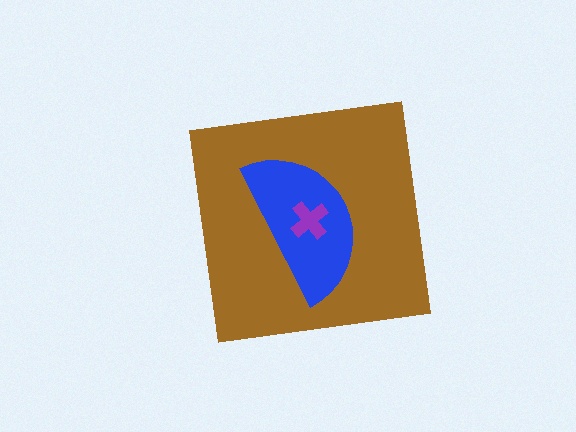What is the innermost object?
The purple cross.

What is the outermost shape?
The brown square.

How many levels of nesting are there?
3.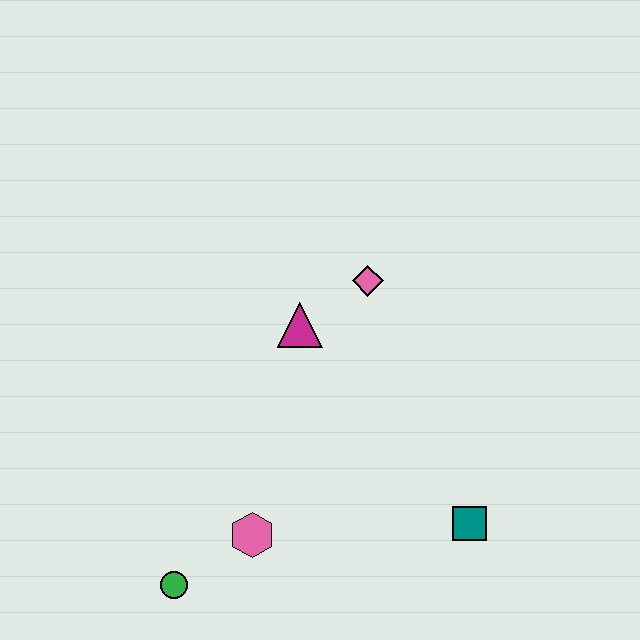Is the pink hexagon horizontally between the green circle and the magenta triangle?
Yes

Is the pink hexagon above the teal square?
No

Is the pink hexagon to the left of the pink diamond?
Yes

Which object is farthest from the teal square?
The green circle is farthest from the teal square.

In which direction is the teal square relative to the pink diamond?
The teal square is below the pink diamond.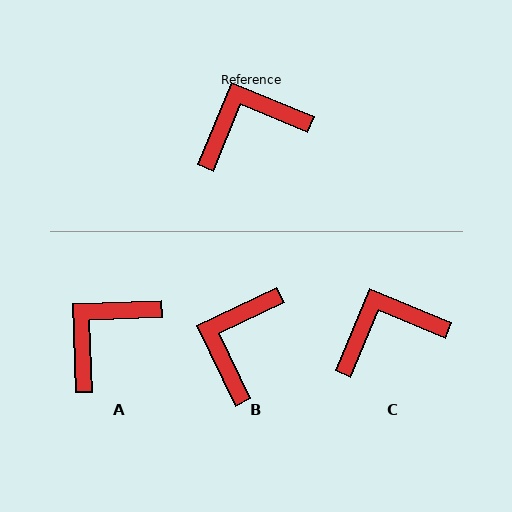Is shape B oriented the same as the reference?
No, it is off by about 48 degrees.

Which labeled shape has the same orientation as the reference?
C.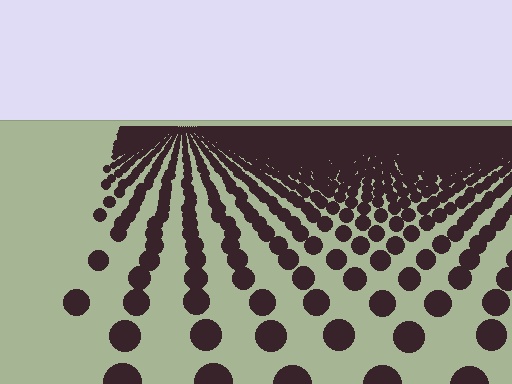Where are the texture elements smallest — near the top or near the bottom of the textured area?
Near the top.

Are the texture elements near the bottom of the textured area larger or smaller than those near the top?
Larger. Near the bottom, elements are closer to the viewer and appear at a bigger on-screen size.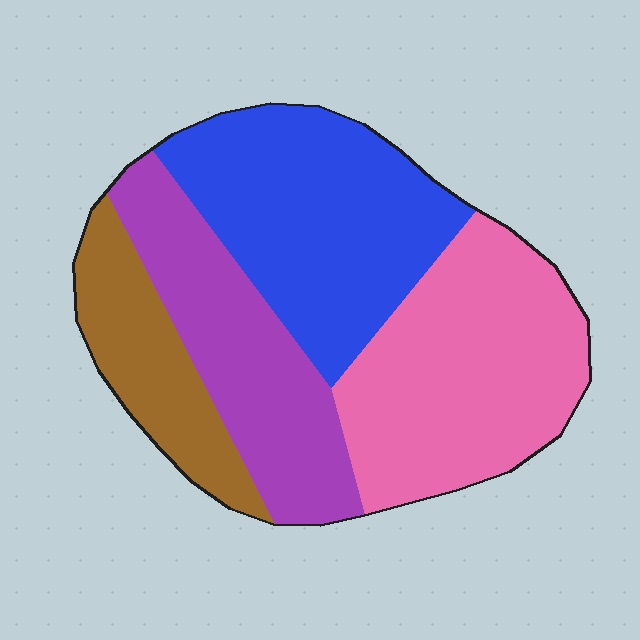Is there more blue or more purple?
Blue.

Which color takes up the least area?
Brown, at roughly 15%.